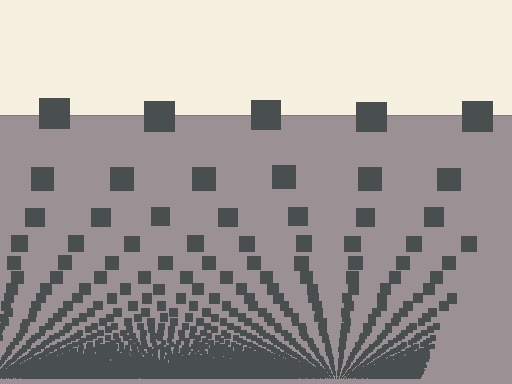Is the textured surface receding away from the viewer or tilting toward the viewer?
The surface appears to tilt toward the viewer. Texture elements get larger and sparser toward the top.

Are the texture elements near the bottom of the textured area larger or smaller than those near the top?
Smaller. The gradient is inverted — elements near the bottom are smaller and denser.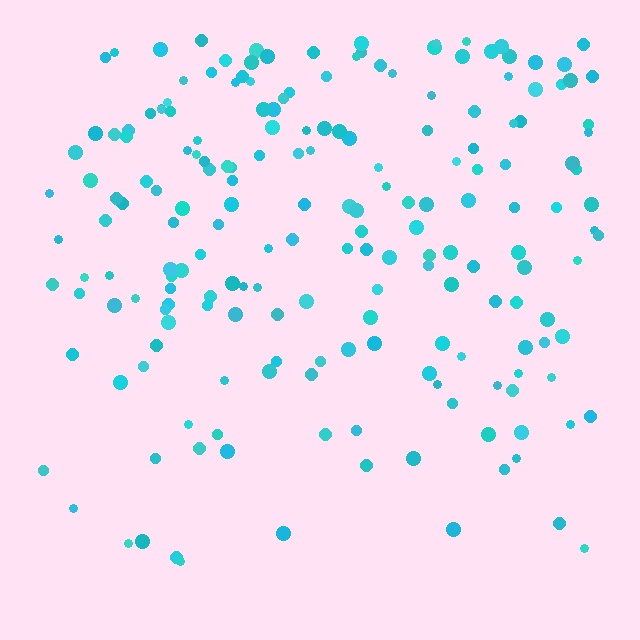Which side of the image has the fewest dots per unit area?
The bottom.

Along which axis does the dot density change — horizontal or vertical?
Vertical.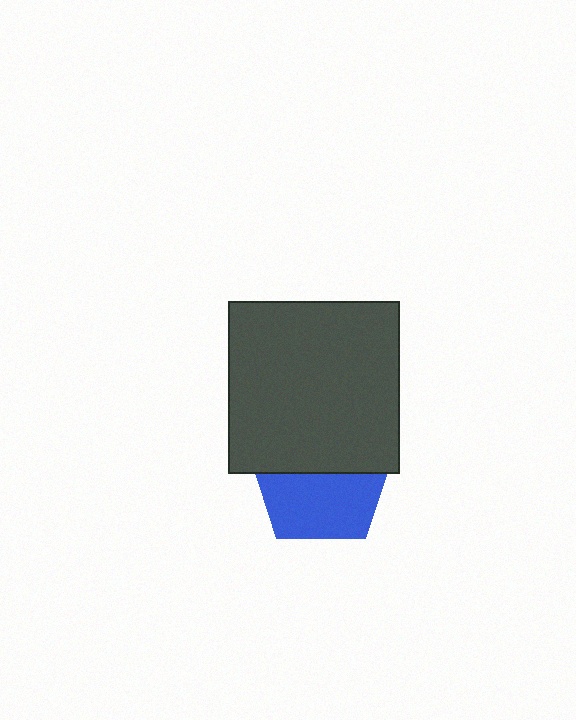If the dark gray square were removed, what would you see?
You would see the complete blue pentagon.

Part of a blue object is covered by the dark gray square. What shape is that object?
It is a pentagon.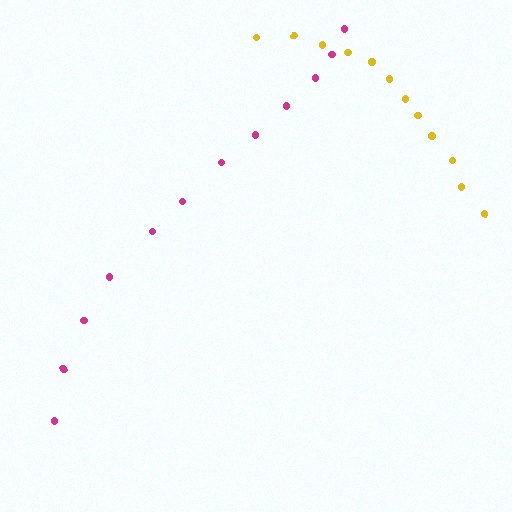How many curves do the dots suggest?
There are 2 distinct paths.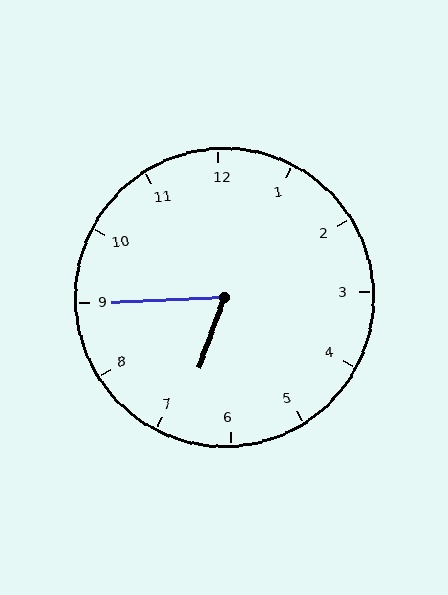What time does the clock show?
6:45.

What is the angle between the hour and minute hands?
Approximately 68 degrees.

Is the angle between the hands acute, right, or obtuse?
It is acute.